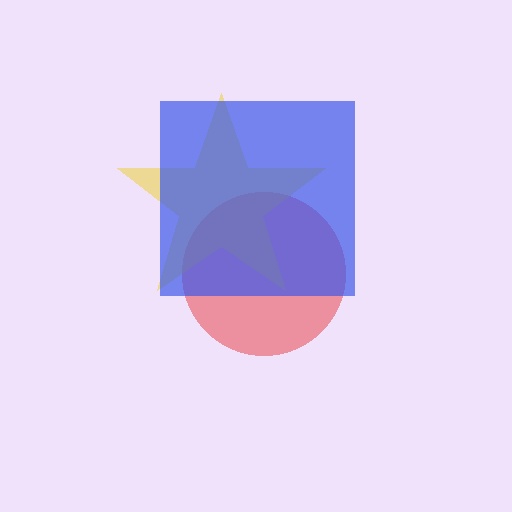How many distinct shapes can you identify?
There are 3 distinct shapes: a red circle, a yellow star, a blue square.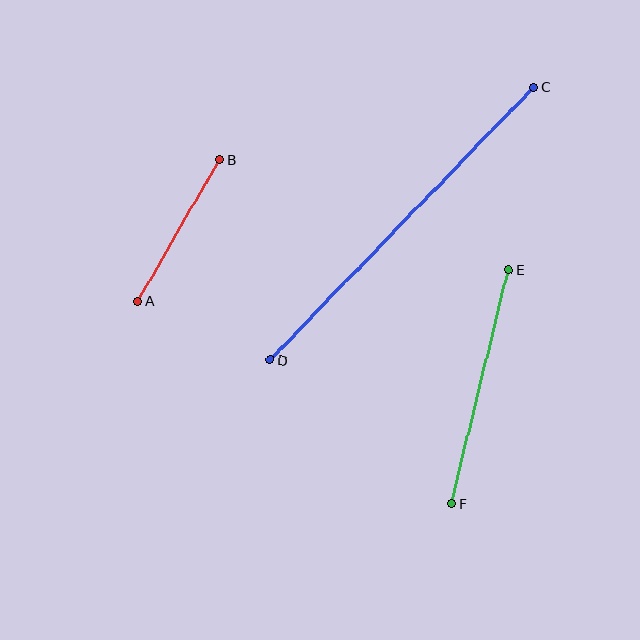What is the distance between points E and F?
The distance is approximately 241 pixels.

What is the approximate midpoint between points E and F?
The midpoint is at approximately (480, 387) pixels.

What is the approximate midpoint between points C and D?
The midpoint is at approximately (402, 224) pixels.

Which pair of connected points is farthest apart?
Points C and D are farthest apart.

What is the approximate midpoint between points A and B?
The midpoint is at approximately (179, 230) pixels.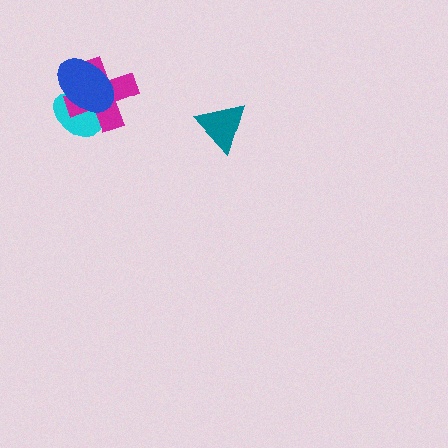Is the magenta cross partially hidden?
Yes, it is partially covered by another shape.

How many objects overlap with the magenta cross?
2 objects overlap with the magenta cross.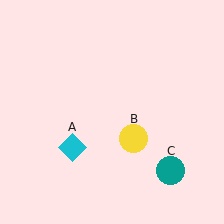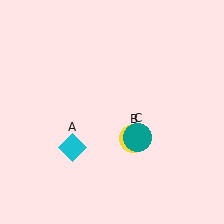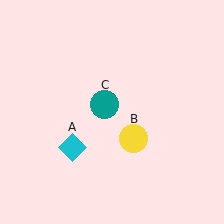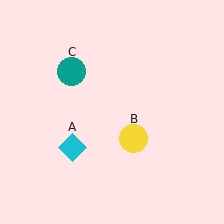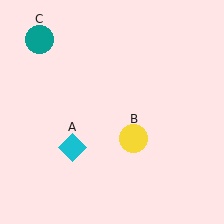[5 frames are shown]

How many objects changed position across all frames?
1 object changed position: teal circle (object C).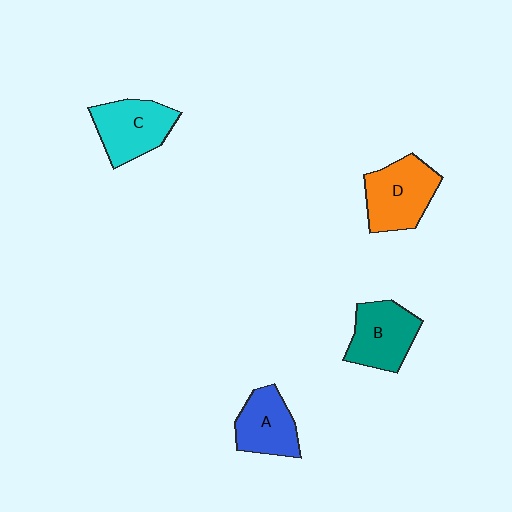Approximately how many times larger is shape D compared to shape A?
Approximately 1.2 times.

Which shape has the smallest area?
Shape A (blue).